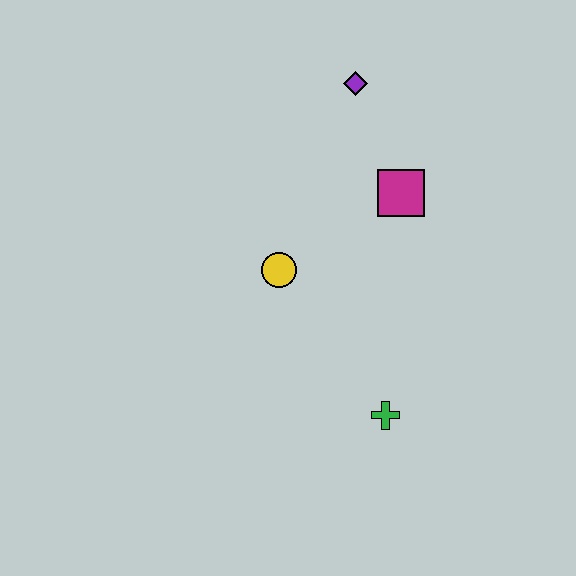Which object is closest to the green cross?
The yellow circle is closest to the green cross.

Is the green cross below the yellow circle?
Yes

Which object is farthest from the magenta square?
The green cross is farthest from the magenta square.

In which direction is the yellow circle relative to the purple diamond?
The yellow circle is below the purple diamond.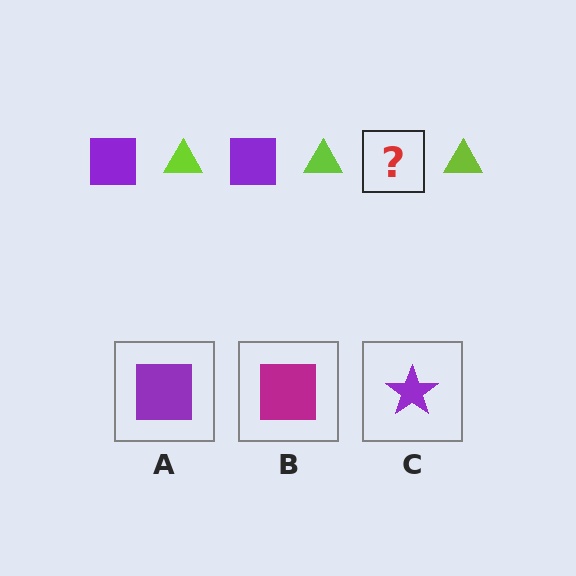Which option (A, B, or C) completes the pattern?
A.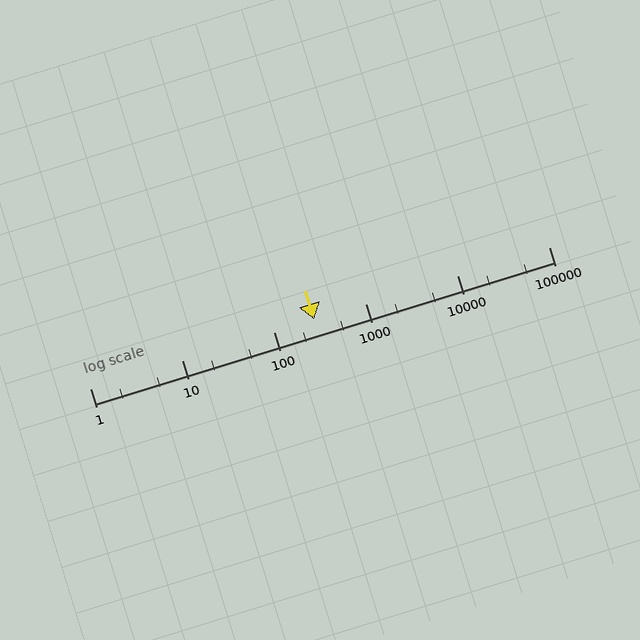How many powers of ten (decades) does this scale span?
The scale spans 5 decades, from 1 to 100000.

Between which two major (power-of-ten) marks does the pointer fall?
The pointer is between 100 and 1000.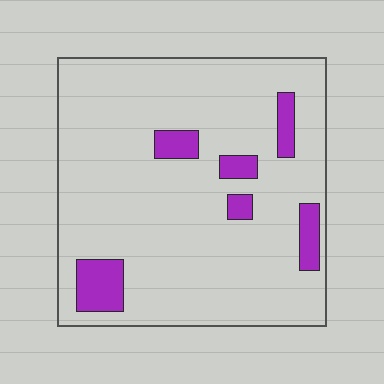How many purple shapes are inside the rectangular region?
6.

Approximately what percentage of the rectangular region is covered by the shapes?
Approximately 10%.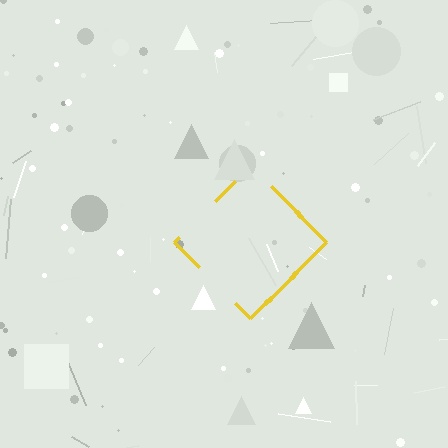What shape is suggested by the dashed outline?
The dashed outline suggests a diamond.